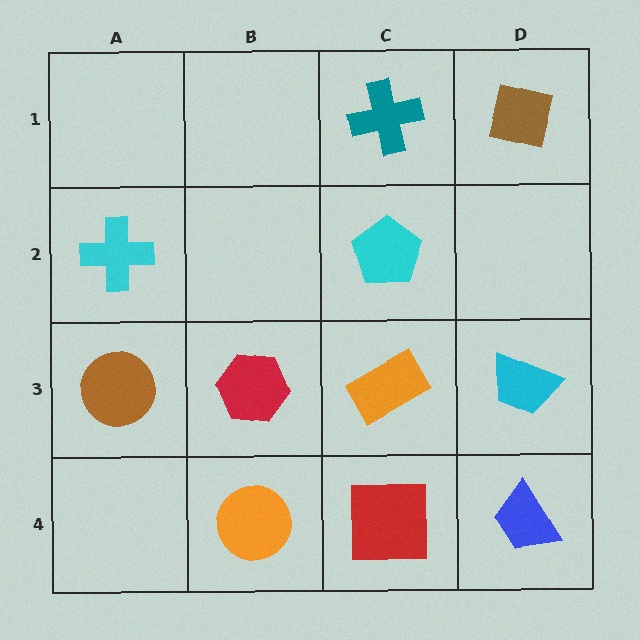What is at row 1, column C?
A teal cross.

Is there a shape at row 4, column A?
No, that cell is empty.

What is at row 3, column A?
A brown circle.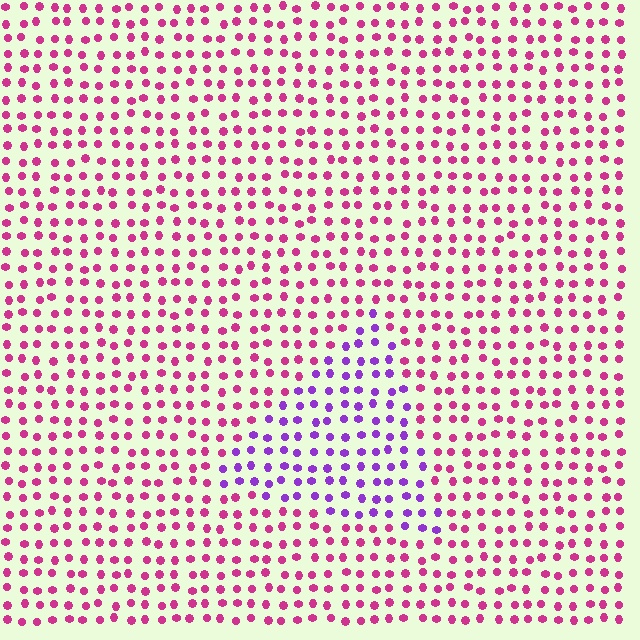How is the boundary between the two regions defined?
The boundary is defined purely by a slight shift in hue (about 48 degrees). Spacing, size, and orientation are identical on both sides.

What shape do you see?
I see a triangle.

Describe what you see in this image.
The image is filled with small magenta elements in a uniform arrangement. A triangle-shaped region is visible where the elements are tinted to a slightly different hue, forming a subtle color boundary.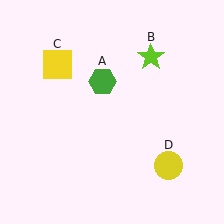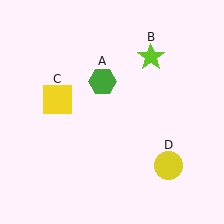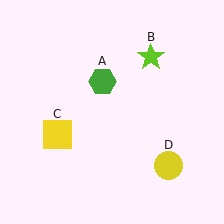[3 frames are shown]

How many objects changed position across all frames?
1 object changed position: yellow square (object C).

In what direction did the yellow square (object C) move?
The yellow square (object C) moved down.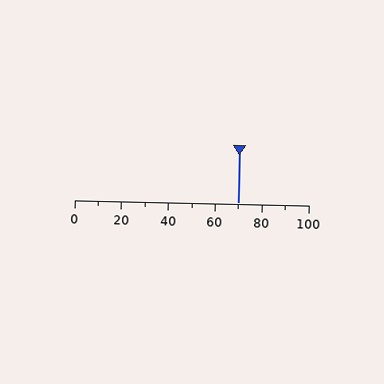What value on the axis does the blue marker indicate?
The marker indicates approximately 70.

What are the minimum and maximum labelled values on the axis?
The axis runs from 0 to 100.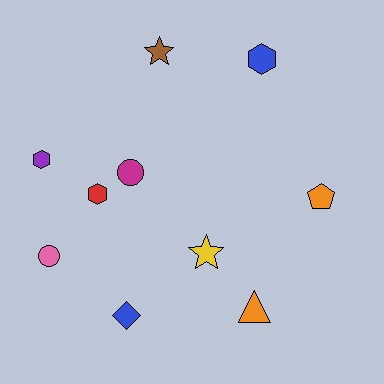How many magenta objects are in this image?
There is 1 magenta object.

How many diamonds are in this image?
There is 1 diamond.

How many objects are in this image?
There are 10 objects.